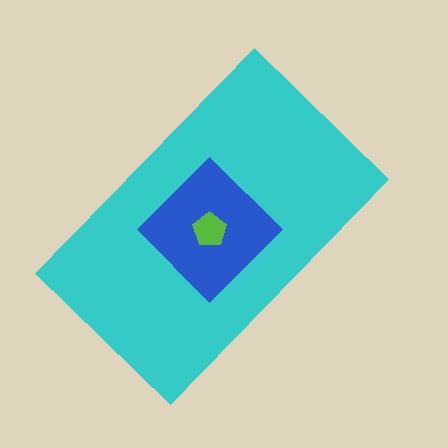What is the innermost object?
The lime pentagon.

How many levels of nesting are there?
3.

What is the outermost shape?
The cyan rectangle.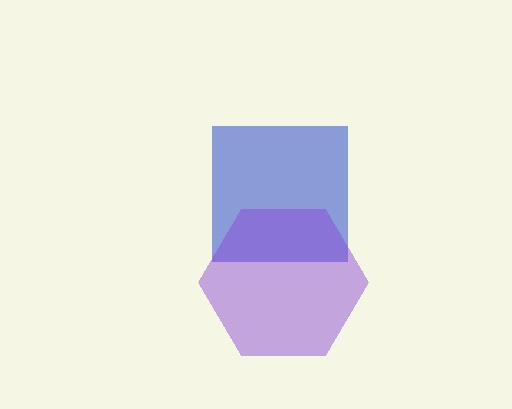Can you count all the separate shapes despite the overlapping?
Yes, there are 2 separate shapes.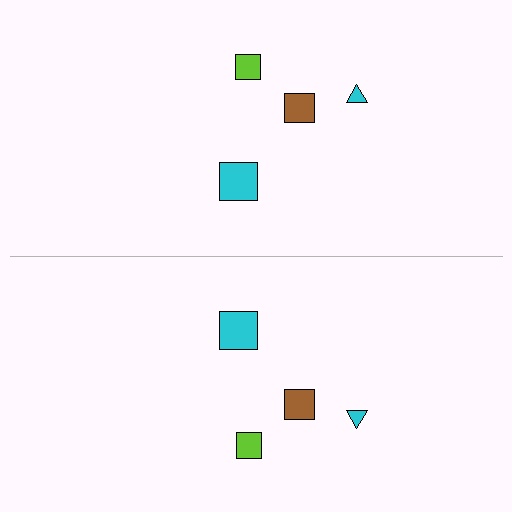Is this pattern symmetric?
Yes, this pattern has bilateral (reflection) symmetry.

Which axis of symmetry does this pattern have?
The pattern has a horizontal axis of symmetry running through the center of the image.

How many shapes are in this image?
There are 8 shapes in this image.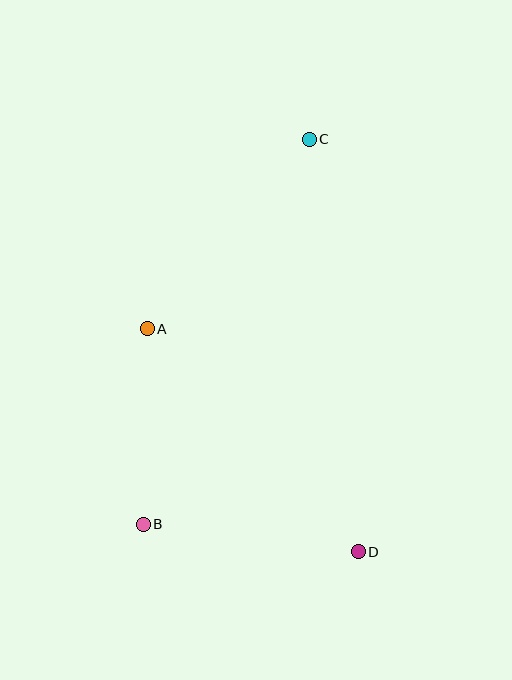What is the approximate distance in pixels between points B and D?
The distance between B and D is approximately 217 pixels.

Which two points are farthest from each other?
Points B and C are farthest from each other.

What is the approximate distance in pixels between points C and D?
The distance between C and D is approximately 415 pixels.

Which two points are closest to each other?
Points A and B are closest to each other.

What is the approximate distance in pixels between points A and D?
The distance between A and D is approximately 308 pixels.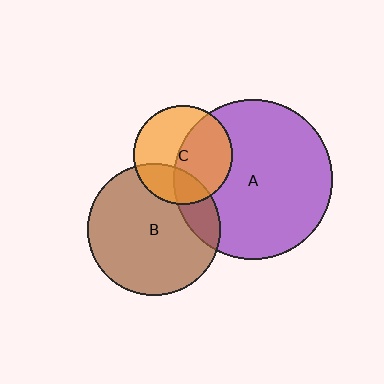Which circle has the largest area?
Circle A (purple).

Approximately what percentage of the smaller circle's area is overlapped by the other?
Approximately 50%.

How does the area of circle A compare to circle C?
Approximately 2.6 times.